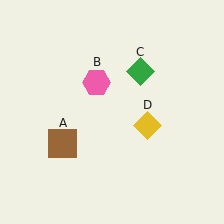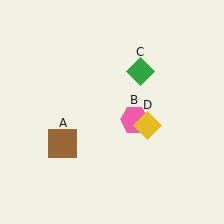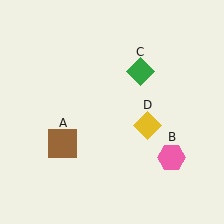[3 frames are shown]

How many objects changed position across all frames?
1 object changed position: pink hexagon (object B).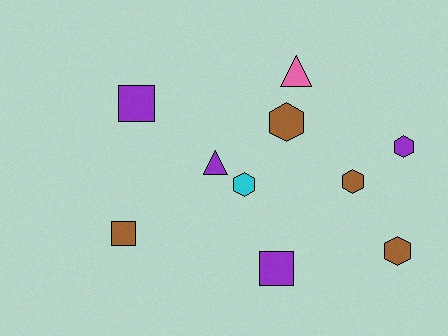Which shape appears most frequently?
Hexagon, with 5 objects.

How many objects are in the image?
There are 10 objects.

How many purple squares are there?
There are 2 purple squares.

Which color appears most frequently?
Brown, with 4 objects.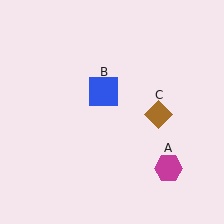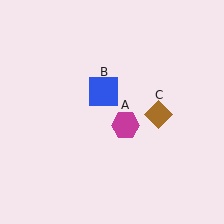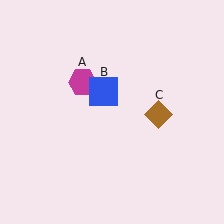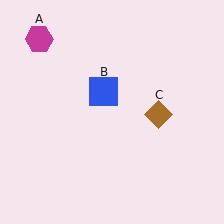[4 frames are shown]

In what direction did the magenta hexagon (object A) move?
The magenta hexagon (object A) moved up and to the left.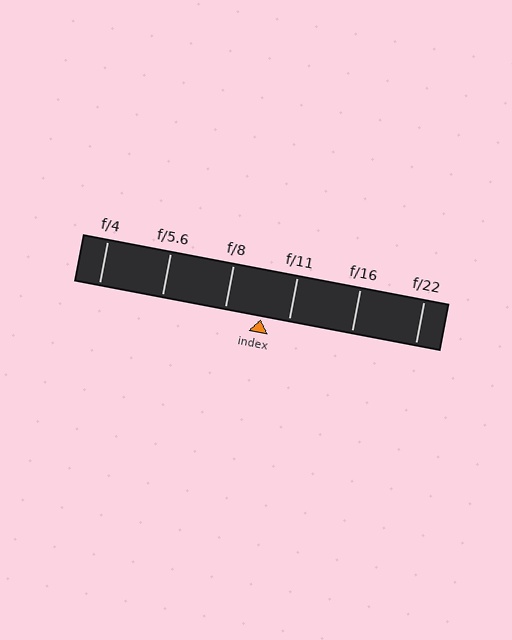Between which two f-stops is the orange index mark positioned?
The index mark is between f/8 and f/11.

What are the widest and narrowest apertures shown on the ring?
The widest aperture shown is f/4 and the narrowest is f/22.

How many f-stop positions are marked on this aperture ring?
There are 6 f-stop positions marked.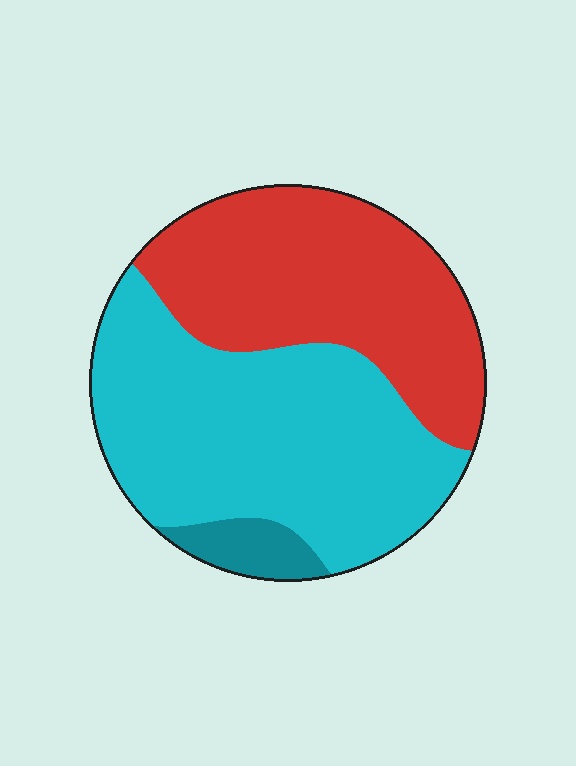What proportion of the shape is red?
Red covers roughly 40% of the shape.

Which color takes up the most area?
Cyan, at roughly 55%.